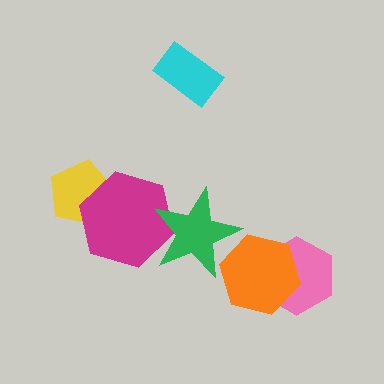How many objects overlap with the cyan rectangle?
0 objects overlap with the cyan rectangle.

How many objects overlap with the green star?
2 objects overlap with the green star.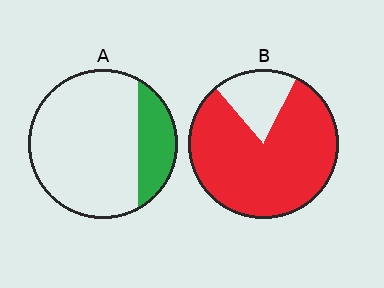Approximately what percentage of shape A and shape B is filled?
A is approximately 20% and B is approximately 80%.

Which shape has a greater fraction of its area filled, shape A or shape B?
Shape B.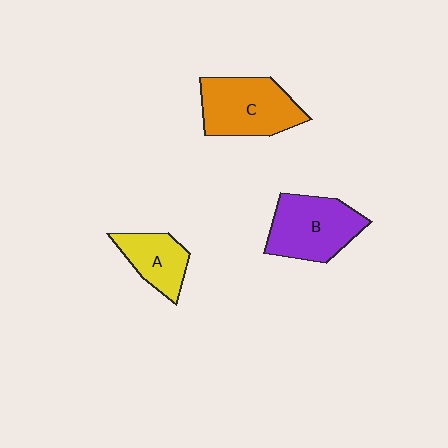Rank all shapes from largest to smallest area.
From largest to smallest: C (orange), B (purple), A (yellow).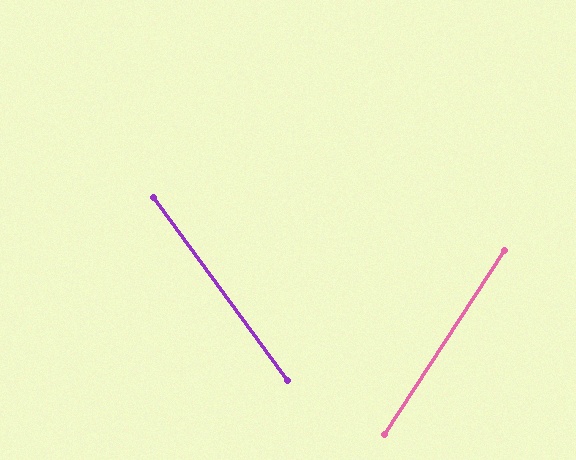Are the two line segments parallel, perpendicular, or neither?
Neither parallel nor perpendicular — they differ by about 69°.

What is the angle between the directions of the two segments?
Approximately 69 degrees.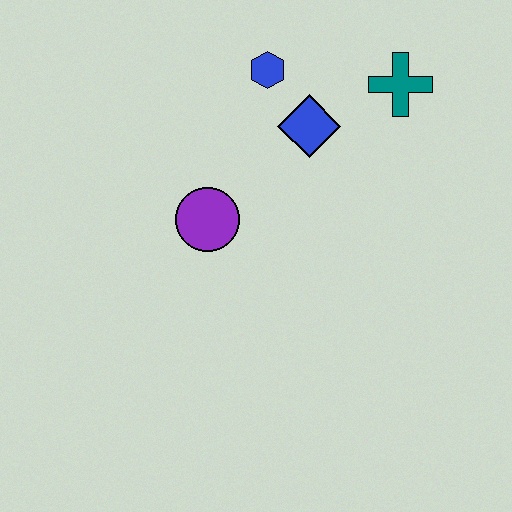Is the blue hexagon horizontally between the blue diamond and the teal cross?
No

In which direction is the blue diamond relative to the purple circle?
The blue diamond is to the right of the purple circle.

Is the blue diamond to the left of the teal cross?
Yes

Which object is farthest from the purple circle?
The teal cross is farthest from the purple circle.